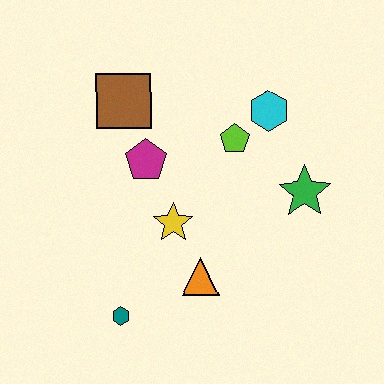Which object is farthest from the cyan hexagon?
The teal hexagon is farthest from the cyan hexagon.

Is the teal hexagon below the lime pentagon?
Yes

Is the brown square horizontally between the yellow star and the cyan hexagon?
No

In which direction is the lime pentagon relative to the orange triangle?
The lime pentagon is above the orange triangle.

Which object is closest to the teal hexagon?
The orange triangle is closest to the teal hexagon.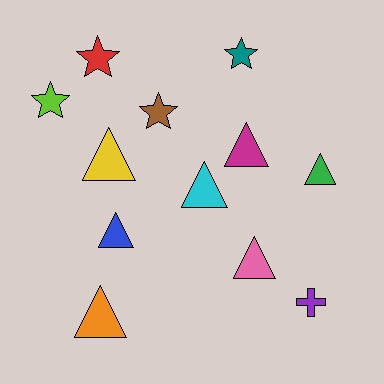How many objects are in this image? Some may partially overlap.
There are 12 objects.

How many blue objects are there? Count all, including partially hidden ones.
There is 1 blue object.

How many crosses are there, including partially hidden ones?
There is 1 cross.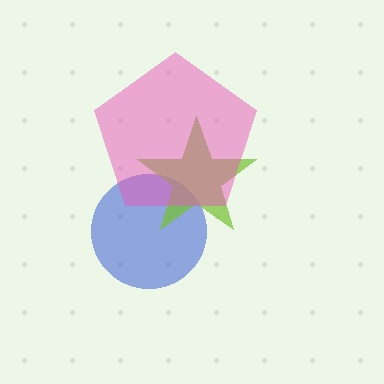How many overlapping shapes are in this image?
There are 3 overlapping shapes in the image.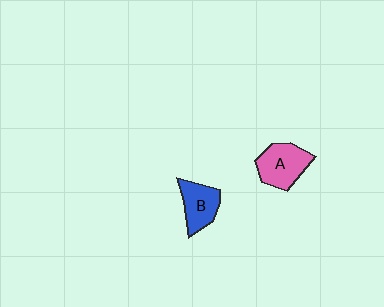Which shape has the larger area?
Shape A (pink).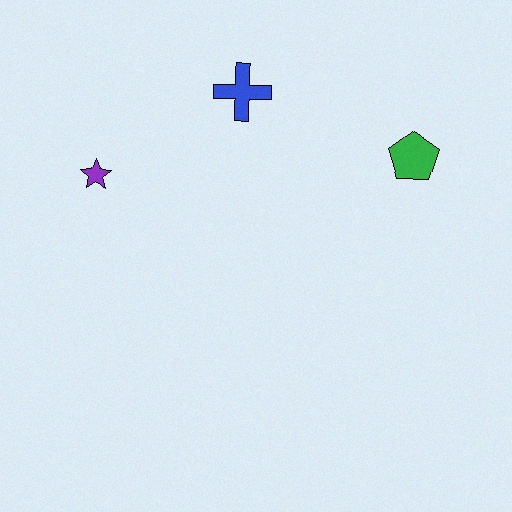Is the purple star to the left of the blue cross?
Yes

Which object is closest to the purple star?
The blue cross is closest to the purple star.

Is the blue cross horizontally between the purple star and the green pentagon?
Yes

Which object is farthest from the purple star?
The green pentagon is farthest from the purple star.